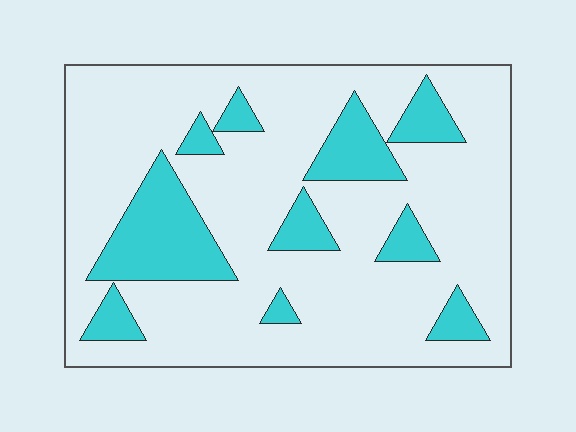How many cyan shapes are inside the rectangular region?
10.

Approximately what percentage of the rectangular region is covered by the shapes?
Approximately 20%.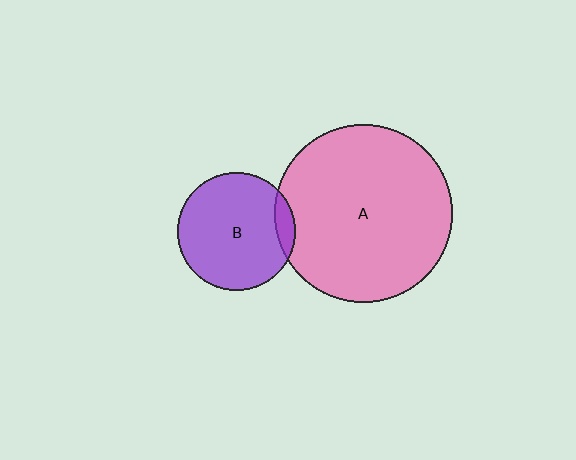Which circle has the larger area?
Circle A (pink).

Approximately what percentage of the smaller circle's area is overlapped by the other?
Approximately 10%.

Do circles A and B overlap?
Yes.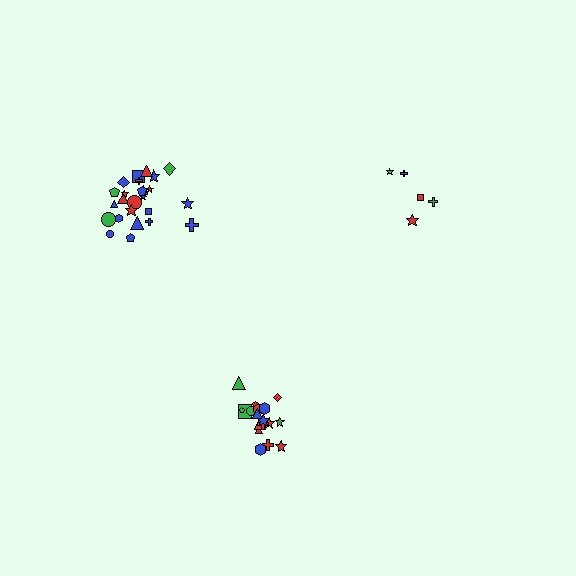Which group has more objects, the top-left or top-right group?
The top-left group.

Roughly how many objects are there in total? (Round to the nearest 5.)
Roughly 50 objects in total.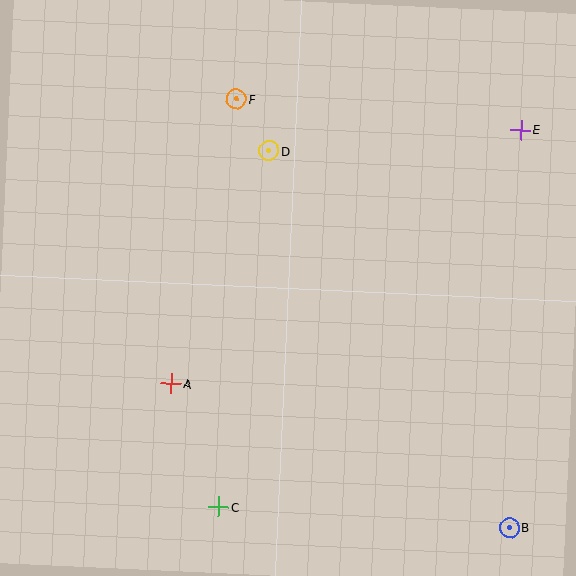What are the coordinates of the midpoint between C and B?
The midpoint between C and B is at (364, 517).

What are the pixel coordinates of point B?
Point B is at (509, 528).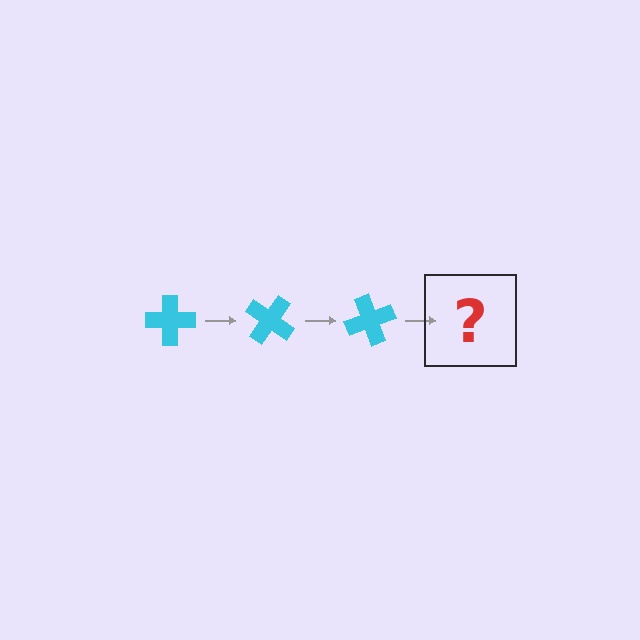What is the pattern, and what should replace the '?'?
The pattern is that the cross rotates 35 degrees each step. The '?' should be a cyan cross rotated 105 degrees.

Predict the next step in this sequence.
The next step is a cyan cross rotated 105 degrees.